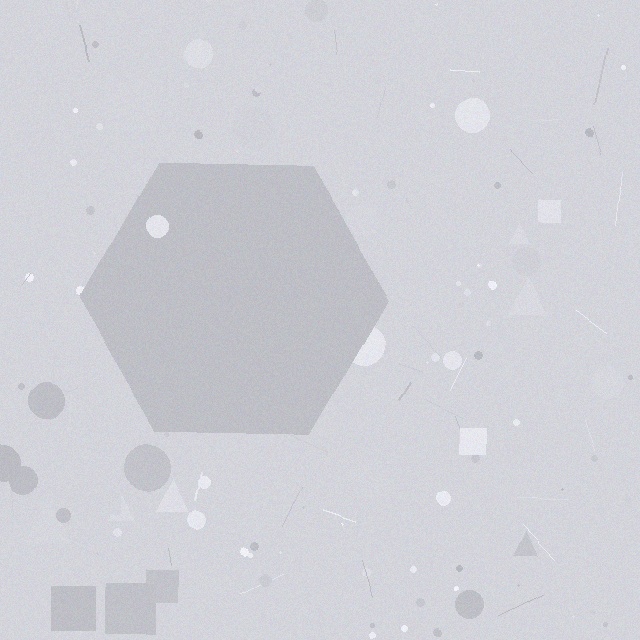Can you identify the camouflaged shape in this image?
The camouflaged shape is a hexagon.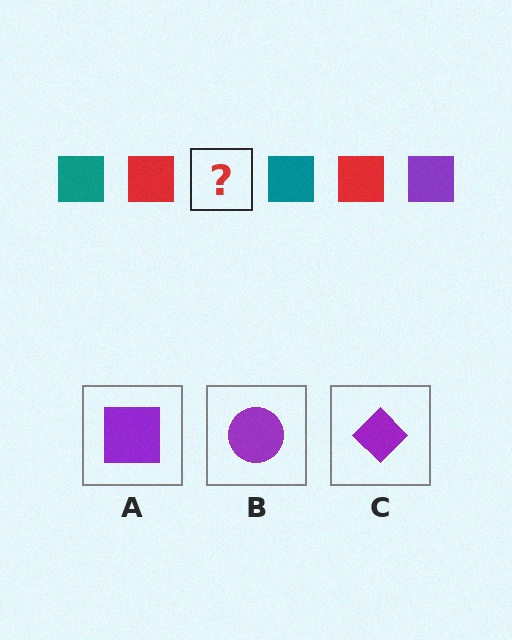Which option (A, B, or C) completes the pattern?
A.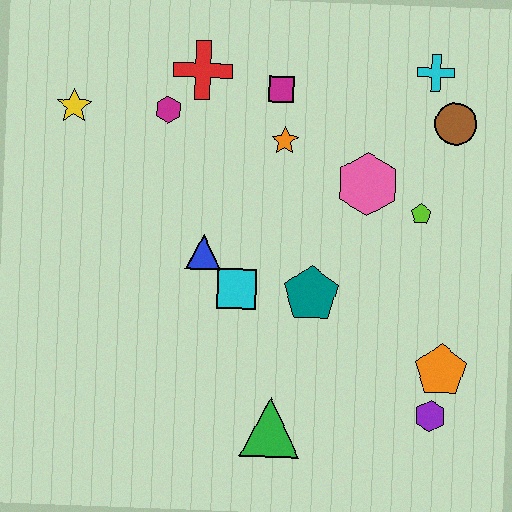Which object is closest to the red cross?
The magenta hexagon is closest to the red cross.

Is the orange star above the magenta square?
No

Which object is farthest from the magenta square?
The purple hexagon is farthest from the magenta square.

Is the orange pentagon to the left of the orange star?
No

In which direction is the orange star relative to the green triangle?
The orange star is above the green triangle.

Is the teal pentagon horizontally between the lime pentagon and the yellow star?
Yes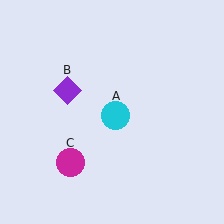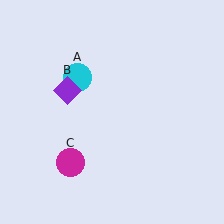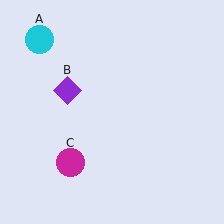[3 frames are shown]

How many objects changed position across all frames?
1 object changed position: cyan circle (object A).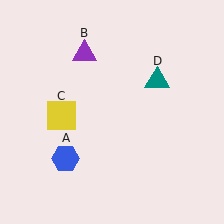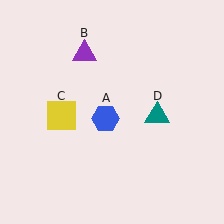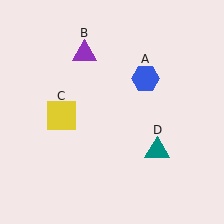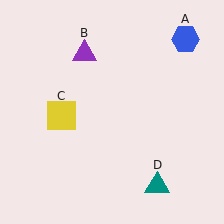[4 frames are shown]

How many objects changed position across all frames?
2 objects changed position: blue hexagon (object A), teal triangle (object D).